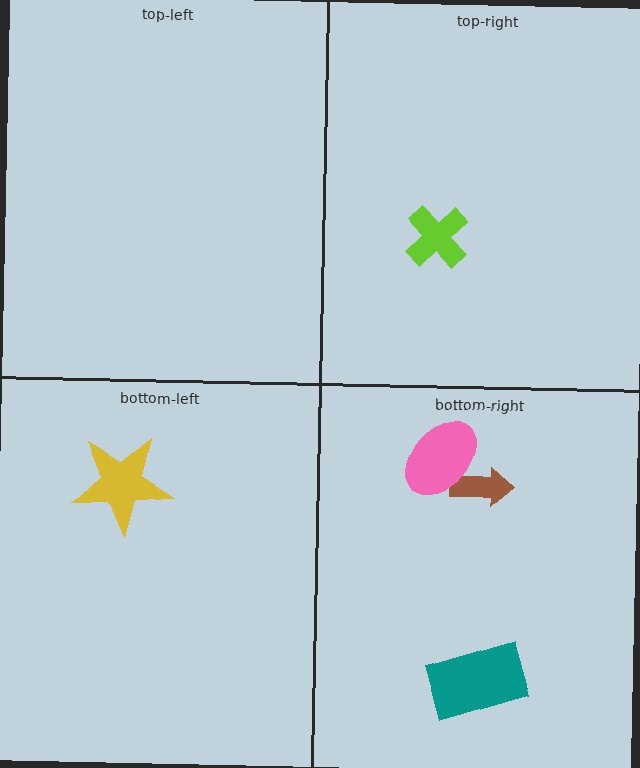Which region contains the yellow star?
The bottom-left region.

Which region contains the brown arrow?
The bottom-right region.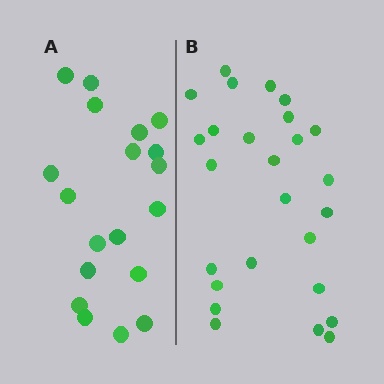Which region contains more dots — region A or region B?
Region B (the right region) has more dots.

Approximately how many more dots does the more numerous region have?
Region B has roughly 8 or so more dots than region A.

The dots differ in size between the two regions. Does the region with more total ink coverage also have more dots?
No. Region A has more total ink coverage because its dots are larger, but region B actually contains more individual dots. Total area can be misleading — the number of items is what matters here.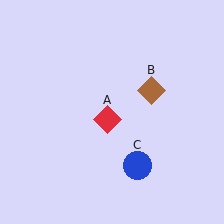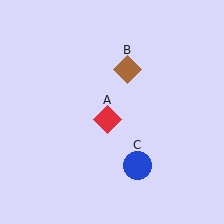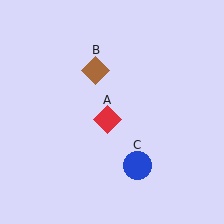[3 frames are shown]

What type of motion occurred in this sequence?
The brown diamond (object B) rotated counterclockwise around the center of the scene.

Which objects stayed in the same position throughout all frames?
Red diamond (object A) and blue circle (object C) remained stationary.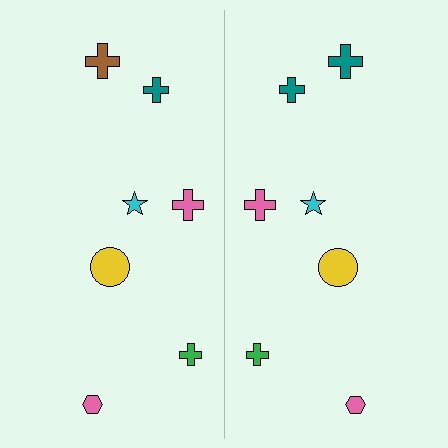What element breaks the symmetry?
The teal cross on the right side breaks the symmetry — its mirror counterpart is brown.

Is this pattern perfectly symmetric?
No, the pattern is not perfectly symmetric. The teal cross on the right side breaks the symmetry — its mirror counterpart is brown.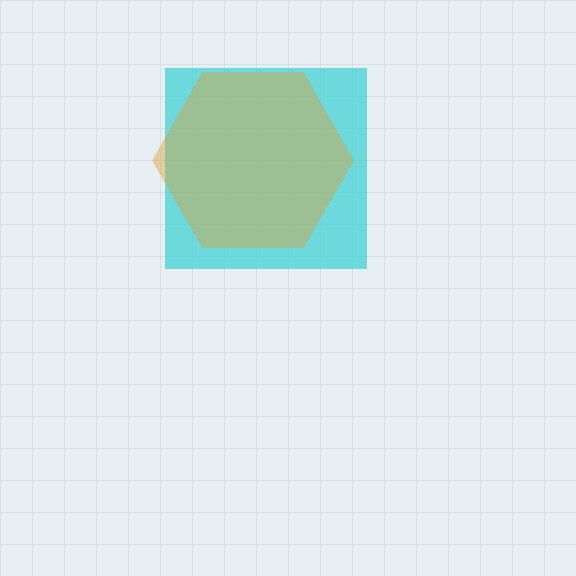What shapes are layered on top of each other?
The layered shapes are: a cyan square, an orange hexagon.